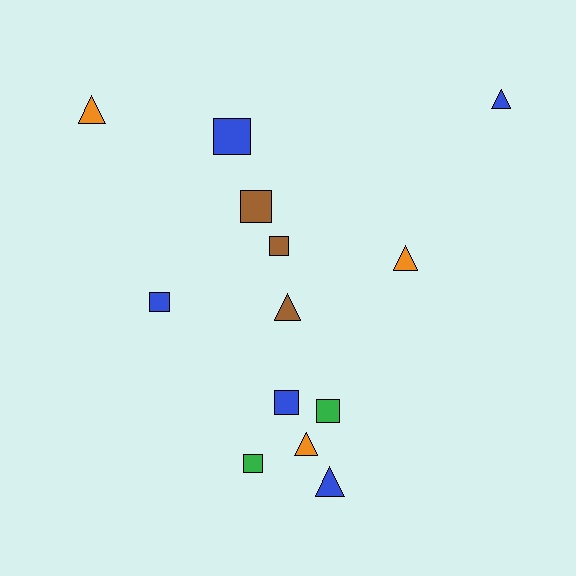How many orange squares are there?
There are no orange squares.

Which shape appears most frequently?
Square, with 7 objects.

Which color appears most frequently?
Blue, with 5 objects.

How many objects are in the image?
There are 13 objects.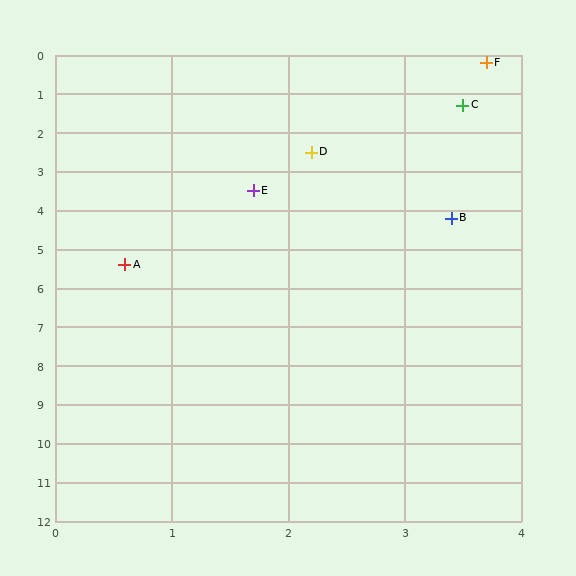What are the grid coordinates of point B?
Point B is at approximately (3.4, 4.2).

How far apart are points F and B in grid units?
Points F and B are about 4.0 grid units apart.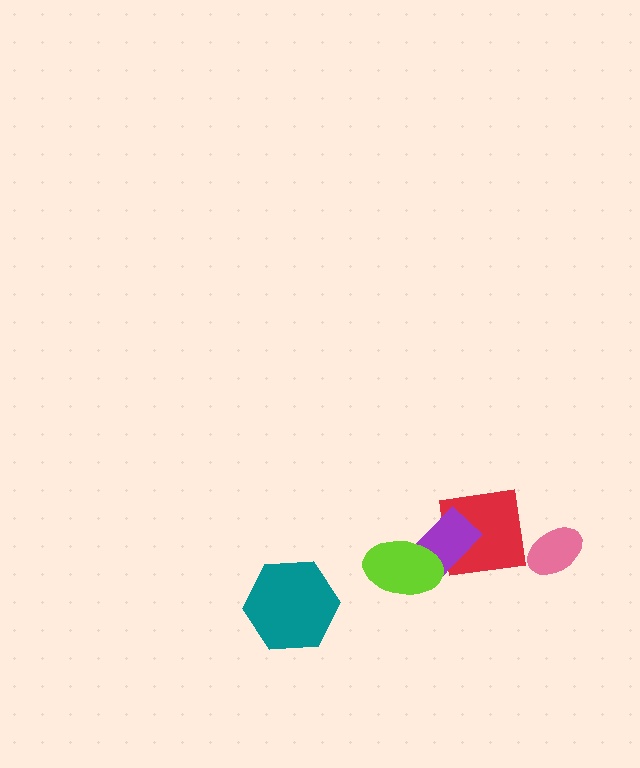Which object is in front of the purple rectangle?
The lime ellipse is in front of the purple rectangle.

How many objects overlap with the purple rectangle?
2 objects overlap with the purple rectangle.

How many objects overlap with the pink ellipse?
0 objects overlap with the pink ellipse.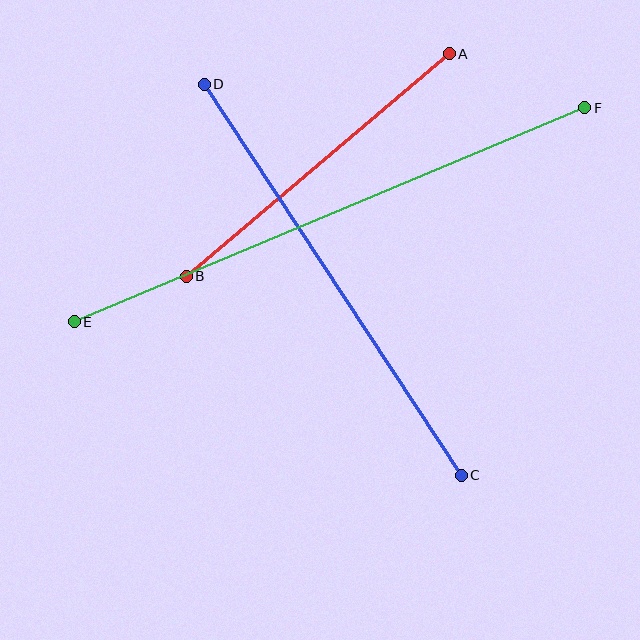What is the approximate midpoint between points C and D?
The midpoint is at approximately (333, 280) pixels.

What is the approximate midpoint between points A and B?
The midpoint is at approximately (318, 165) pixels.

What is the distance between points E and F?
The distance is approximately 554 pixels.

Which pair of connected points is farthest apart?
Points E and F are farthest apart.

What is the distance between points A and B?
The distance is approximately 344 pixels.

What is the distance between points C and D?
The distance is approximately 468 pixels.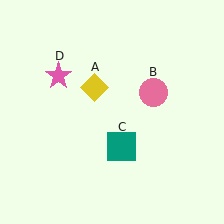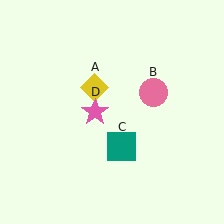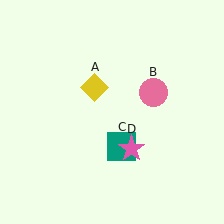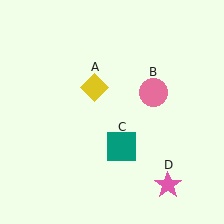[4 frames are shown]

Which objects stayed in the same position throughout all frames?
Yellow diamond (object A) and pink circle (object B) and teal square (object C) remained stationary.